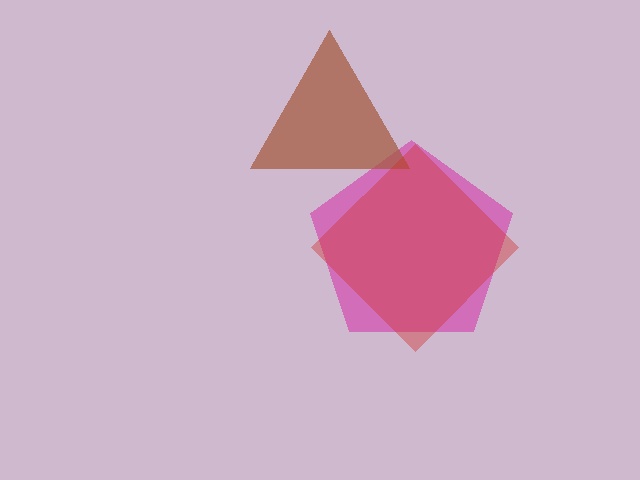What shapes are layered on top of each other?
The layered shapes are: a magenta pentagon, a brown triangle, a red diamond.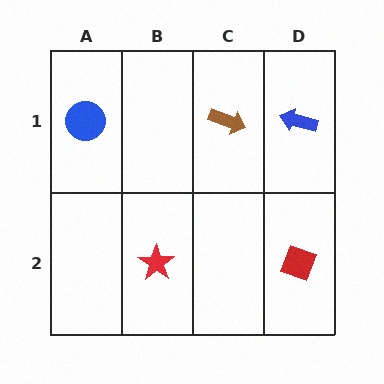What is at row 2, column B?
A red star.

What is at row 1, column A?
A blue circle.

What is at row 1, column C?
A brown arrow.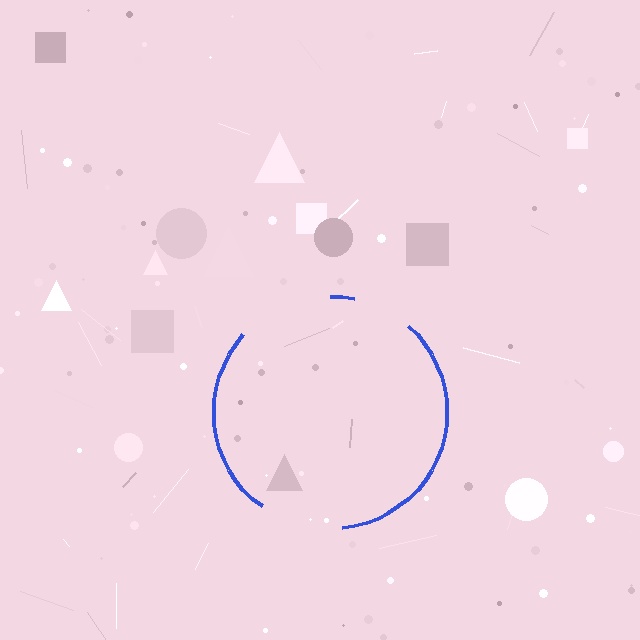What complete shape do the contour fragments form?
The contour fragments form a circle.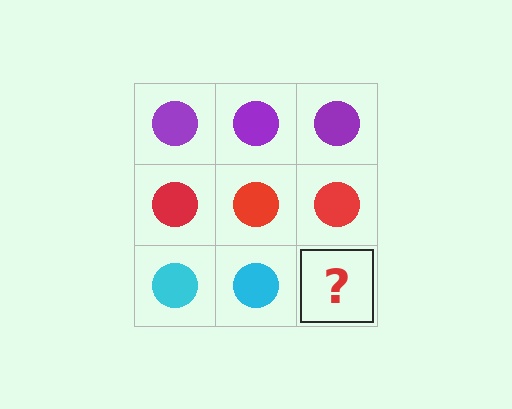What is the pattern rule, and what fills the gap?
The rule is that each row has a consistent color. The gap should be filled with a cyan circle.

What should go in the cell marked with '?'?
The missing cell should contain a cyan circle.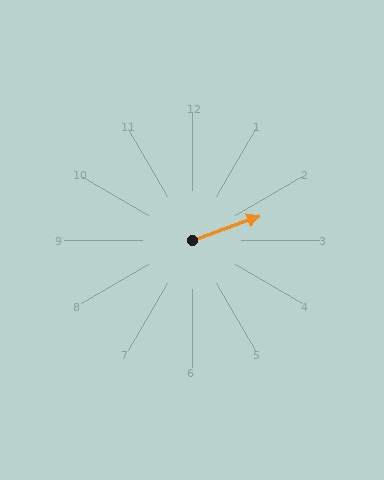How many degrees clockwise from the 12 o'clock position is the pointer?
Approximately 70 degrees.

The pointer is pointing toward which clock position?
Roughly 2 o'clock.